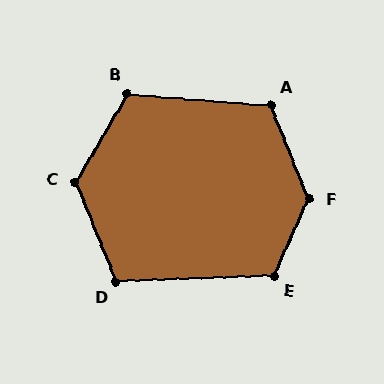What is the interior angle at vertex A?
Approximately 117 degrees (obtuse).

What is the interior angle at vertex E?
Approximately 116 degrees (obtuse).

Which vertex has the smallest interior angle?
D, at approximately 110 degrees.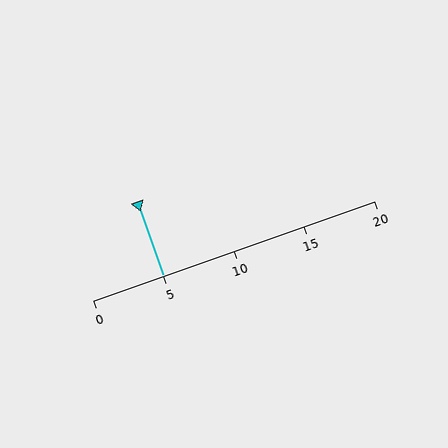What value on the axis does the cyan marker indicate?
The marker indicates approximately 5.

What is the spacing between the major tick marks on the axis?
The major ticks are spaced 5 apart.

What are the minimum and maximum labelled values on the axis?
The axis runs from 0 to 20.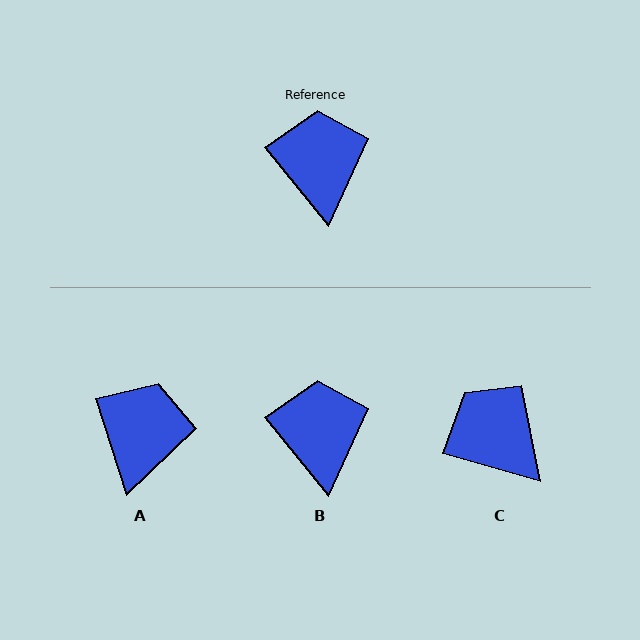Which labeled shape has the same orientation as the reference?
B.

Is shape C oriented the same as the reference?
No, it is off by about 35 degrees.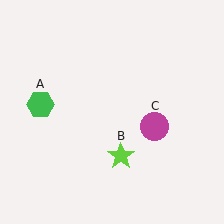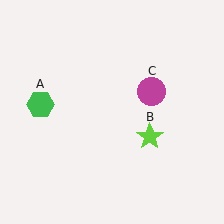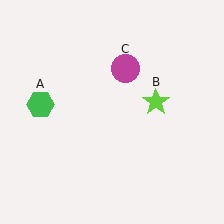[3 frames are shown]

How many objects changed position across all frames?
2 objects changed position: lime star (object B), magenta circle (object C).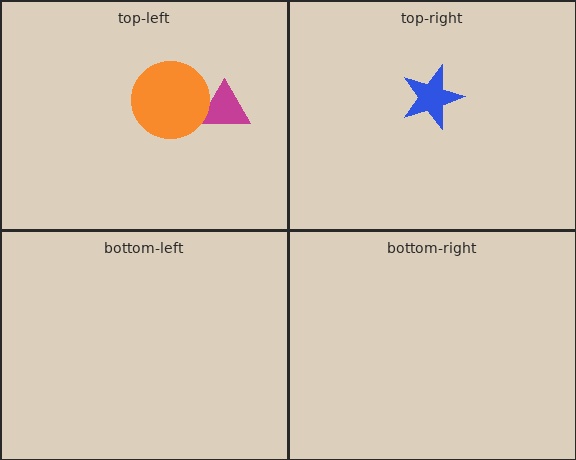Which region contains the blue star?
The top-right region.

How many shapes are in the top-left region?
2.